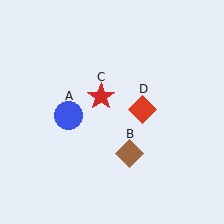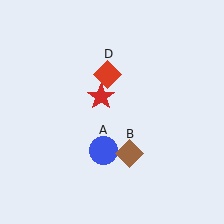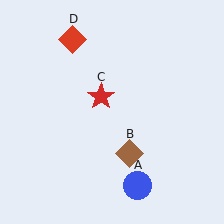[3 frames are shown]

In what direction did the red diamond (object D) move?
The red diamond (object D) moved up and to the left.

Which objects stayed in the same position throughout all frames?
Brown diamond (object B) and red star (object C) remained stationary.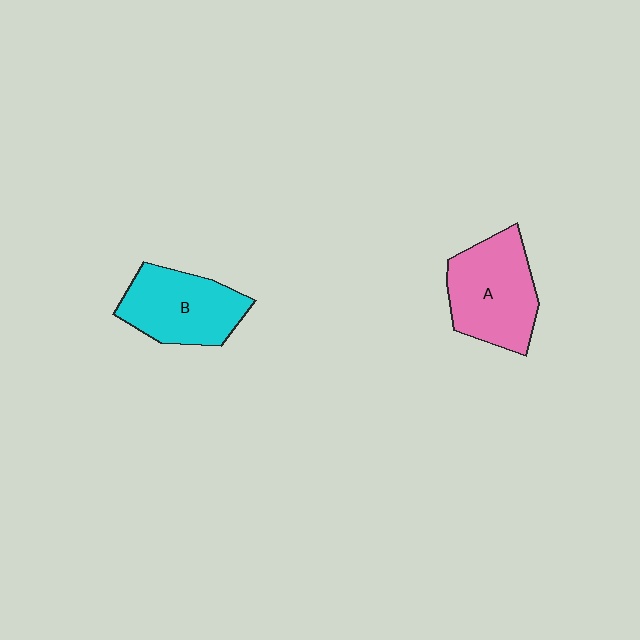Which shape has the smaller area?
Shape B (cyan).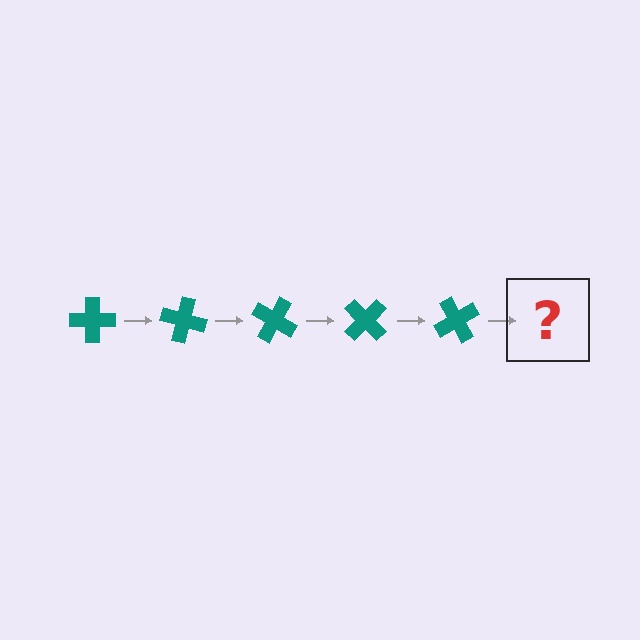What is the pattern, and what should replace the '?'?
The pattern is that the cross rotates 15 degrees each step. The '?' should be a teal cross rotated 75 degrees.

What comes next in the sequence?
The next element should be a teal cross rotated 75 degrees.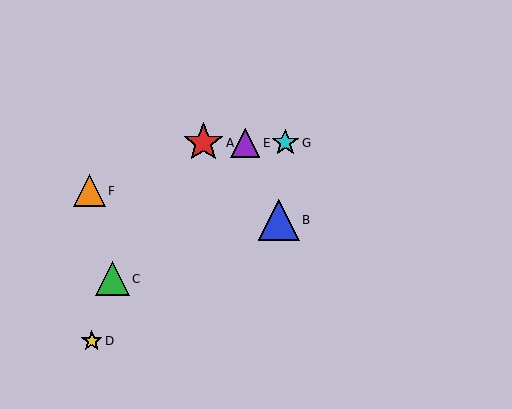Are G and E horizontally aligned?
Yes, both are at y≈143.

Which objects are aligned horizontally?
Objects A, E, G are aligned horizontally.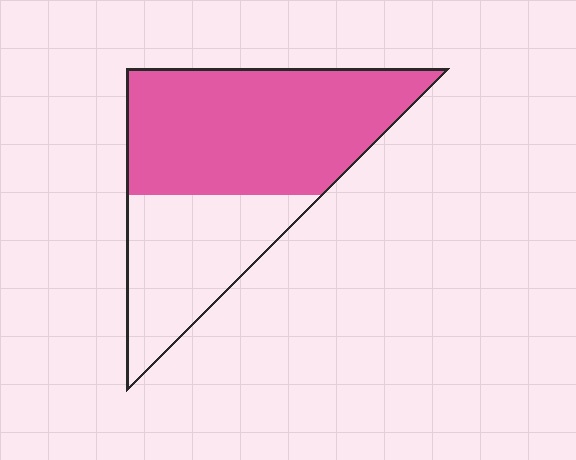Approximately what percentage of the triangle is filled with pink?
Approximately 65%.